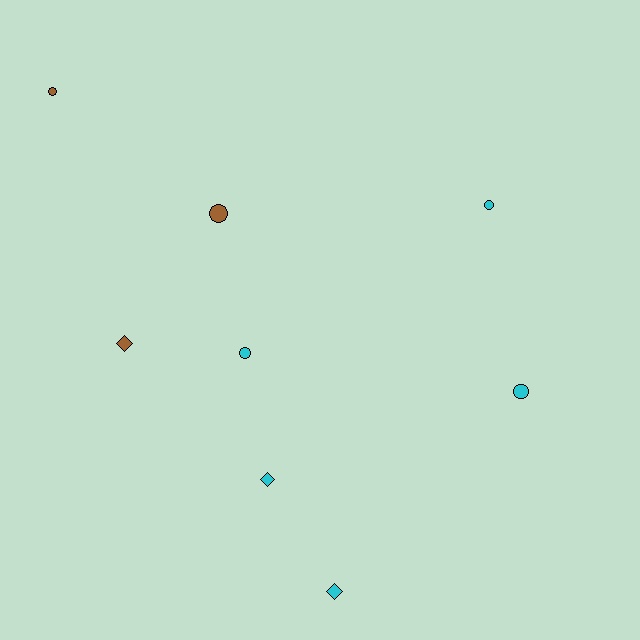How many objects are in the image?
There are 8 objects.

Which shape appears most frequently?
Circle, with 5 objects.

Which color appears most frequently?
Cyan, with 5 objects.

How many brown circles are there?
There are 2 brown circles.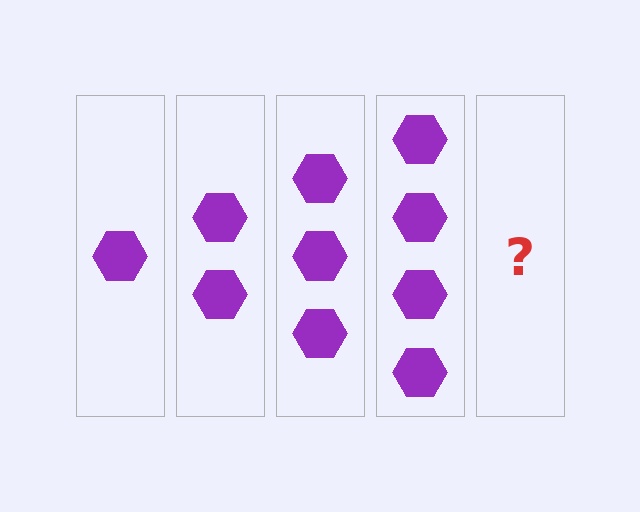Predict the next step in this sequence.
The next step is 5 hexagons.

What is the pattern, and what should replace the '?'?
The pattern is that each step adds one more hexagon. The '?' should be 5 hexagons.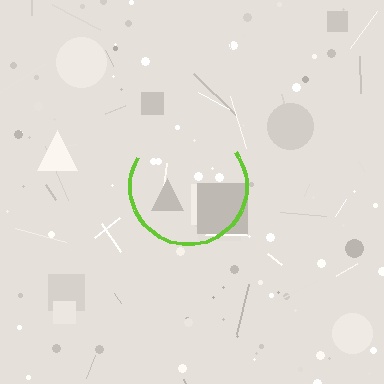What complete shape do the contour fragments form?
The contour fragments form a circle.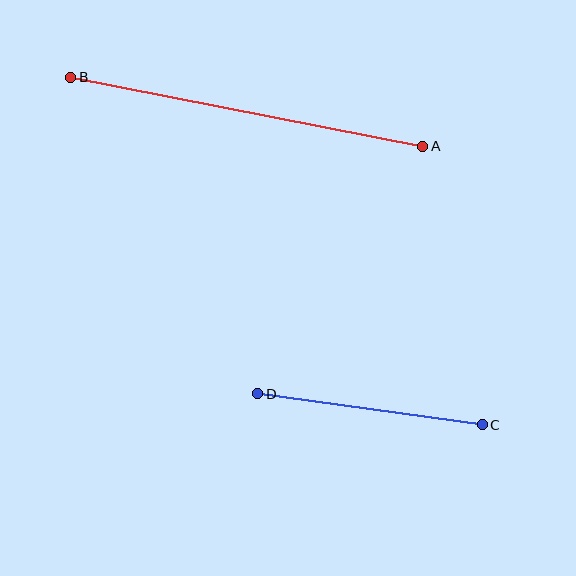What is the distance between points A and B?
The distance is approximately 359 pixels.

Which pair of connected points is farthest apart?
Points A and B are farthest apart.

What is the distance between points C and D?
The distance is approximately 227 pixels.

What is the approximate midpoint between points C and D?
The midpoint is at approximately (370, 409) pixels.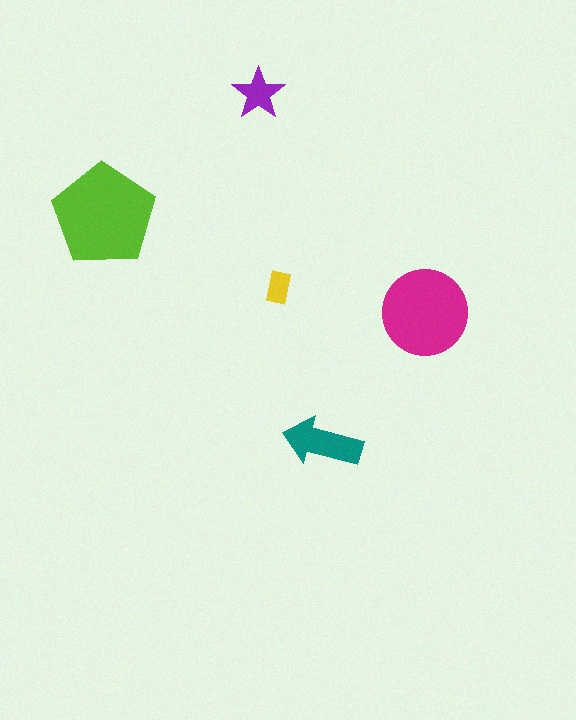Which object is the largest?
The lime pentagon.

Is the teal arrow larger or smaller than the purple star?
Larger.